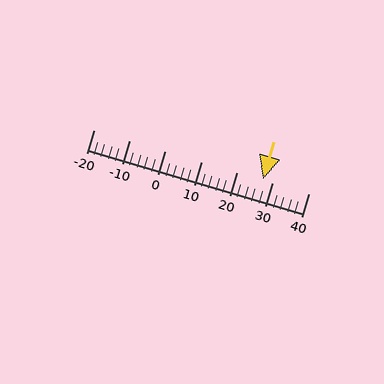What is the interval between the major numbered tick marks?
The major tick marks are spaced 10 units apart.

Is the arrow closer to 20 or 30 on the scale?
The arrow is closer to 30.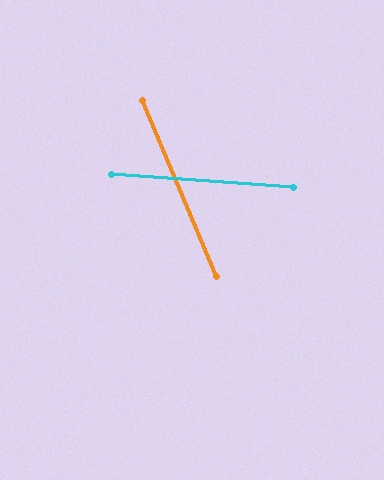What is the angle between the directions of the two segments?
Approximately 63 degrees.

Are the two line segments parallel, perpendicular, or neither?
Neither parallel nor perpendicular — they differ by about 63°.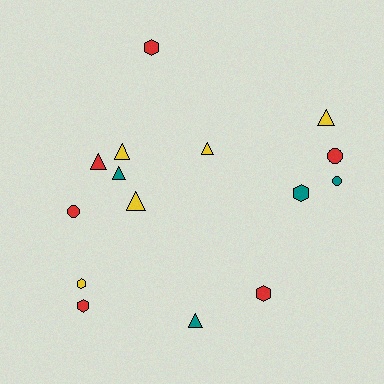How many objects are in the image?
There are 15 objects.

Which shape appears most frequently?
Triangle, with 7 objects.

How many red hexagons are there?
There are 3 red hexagons.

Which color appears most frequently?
Red, with 6 objects.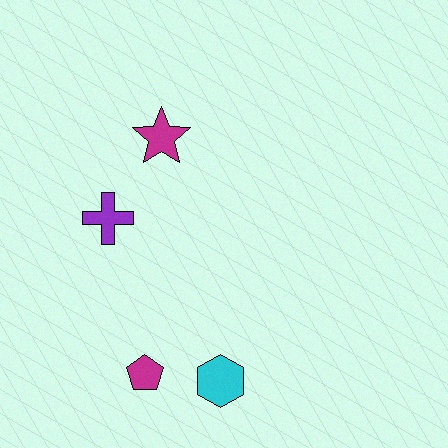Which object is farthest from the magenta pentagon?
The magenta star is farthest from the magenta pentagon.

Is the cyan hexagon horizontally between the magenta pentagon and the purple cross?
No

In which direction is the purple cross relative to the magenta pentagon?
The purple cross is above the magenta pentagon.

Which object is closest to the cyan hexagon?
The magenta pentagon is closest to the cyan hexagon.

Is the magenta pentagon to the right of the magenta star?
No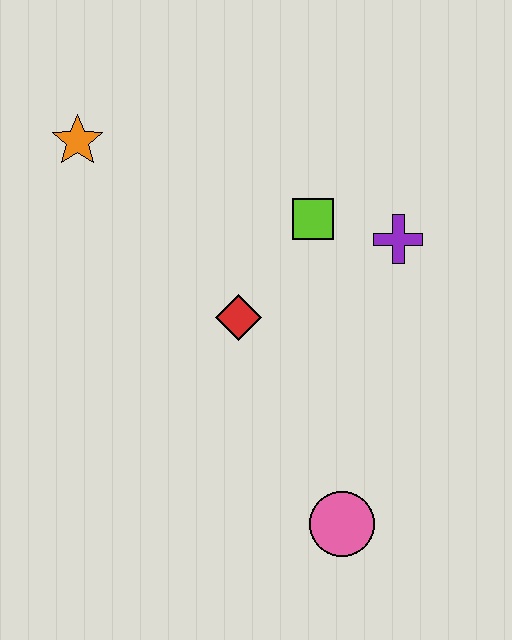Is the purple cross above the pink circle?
Yes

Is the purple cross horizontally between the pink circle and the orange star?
No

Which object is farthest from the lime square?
The pink circle is farthest from the lime square.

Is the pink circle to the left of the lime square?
No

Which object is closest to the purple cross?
The lime square is closest to the purple cross.